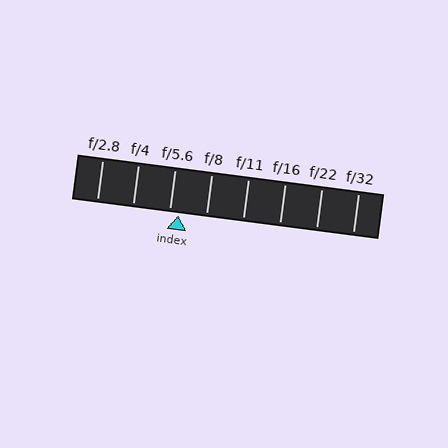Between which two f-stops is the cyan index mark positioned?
The index mark is between f/5.6 and f/8.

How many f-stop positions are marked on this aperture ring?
There are 8 f-stop positions marked.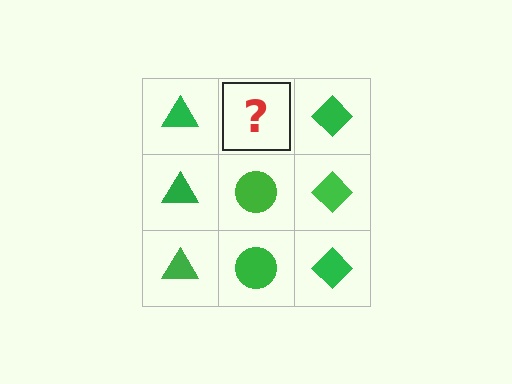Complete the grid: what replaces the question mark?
The question mark should be replaced with a green circle.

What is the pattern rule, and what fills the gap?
The rule is that each column has a consistent shape. The gap should be filled with a green circle.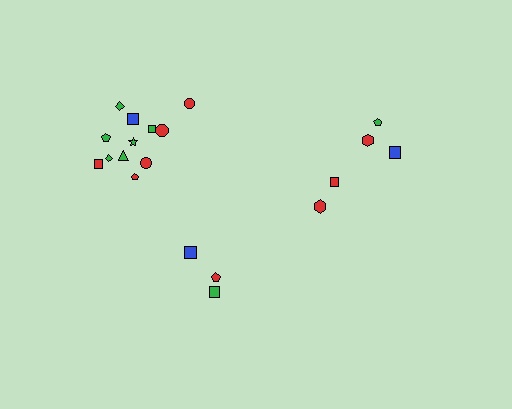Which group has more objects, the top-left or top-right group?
The top-left group.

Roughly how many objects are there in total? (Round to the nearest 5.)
Roughly 20 objects in total.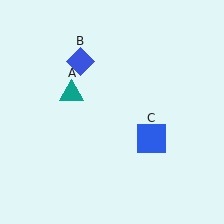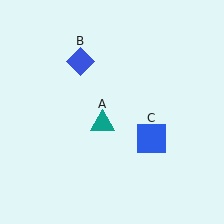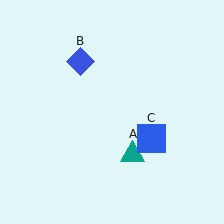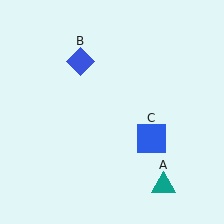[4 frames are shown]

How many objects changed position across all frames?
1 object changed position: teal triangle (object A).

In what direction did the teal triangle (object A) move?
The teal triangle (object A) moved down and to the right.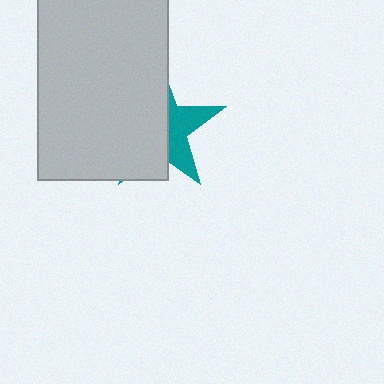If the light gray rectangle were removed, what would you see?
You would see the complete teal star.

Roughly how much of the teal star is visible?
A small part of it is visible (roughly 35%).